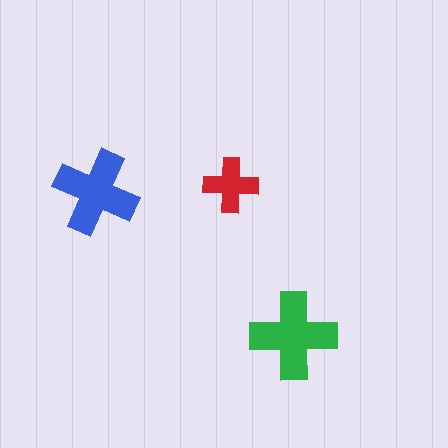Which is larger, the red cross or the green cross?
The green one.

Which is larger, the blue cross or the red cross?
The blue one.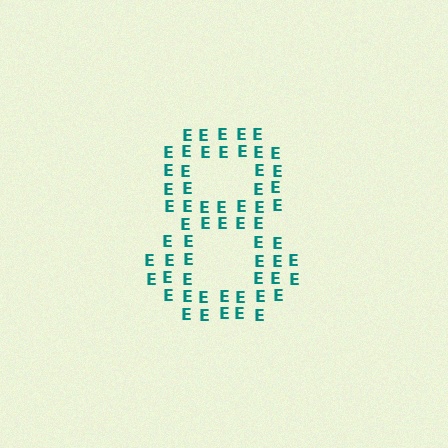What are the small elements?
The small elements are letter E's.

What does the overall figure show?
The overall figure shows the digit 8.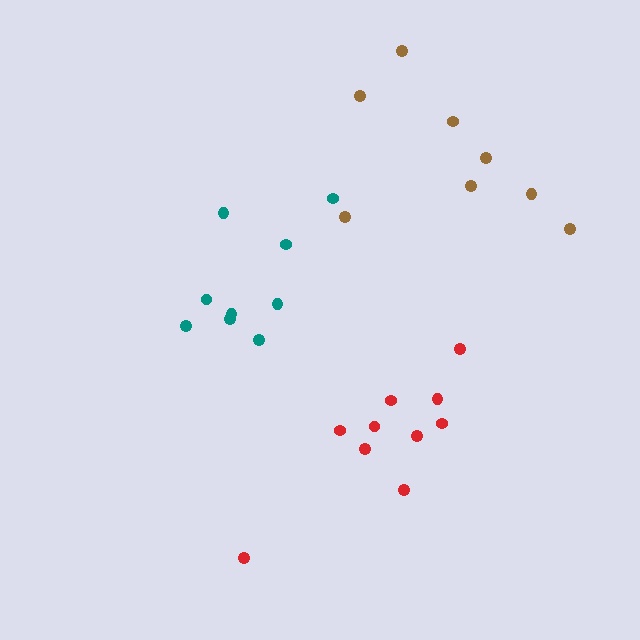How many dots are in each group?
Group 1: 9 dots, Group 2: 10 dots, Group 3: 8 dots (27 total).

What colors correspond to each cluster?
The clusters are colored: teal, red, brown.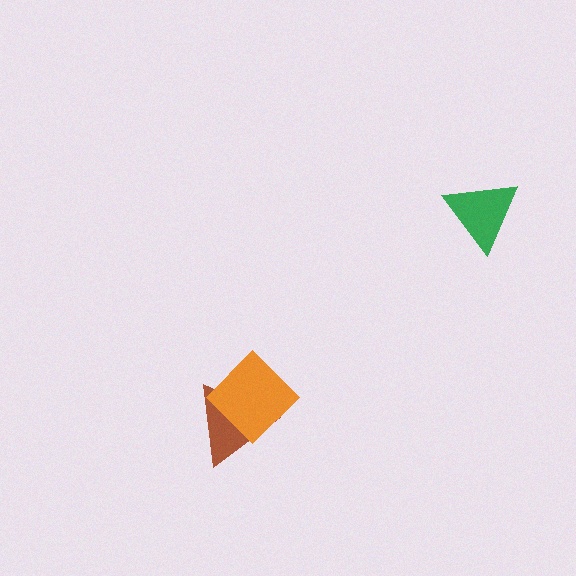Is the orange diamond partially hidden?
No, no other shape covers it.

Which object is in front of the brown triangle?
The orange diamond is in front of the brown triangle.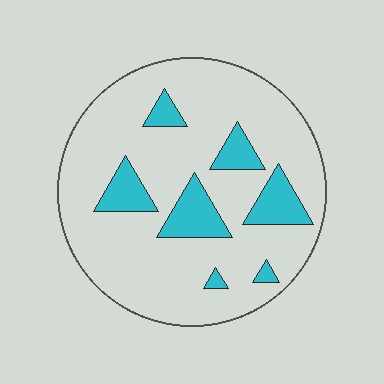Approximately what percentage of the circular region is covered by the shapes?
Approximately 15%.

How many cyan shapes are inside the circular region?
7.